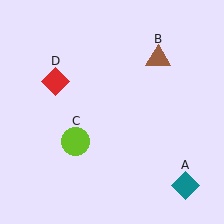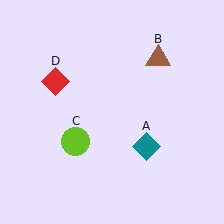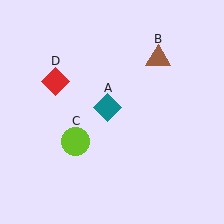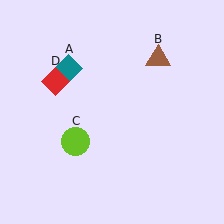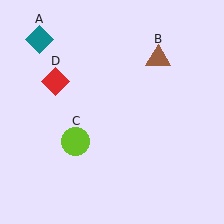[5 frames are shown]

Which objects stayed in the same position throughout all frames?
Brown triangle (object B) and lime circle (object C) and red diamond (object D) remained stationary.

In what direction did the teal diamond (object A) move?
The teal diamond (object A) moved up and to the left.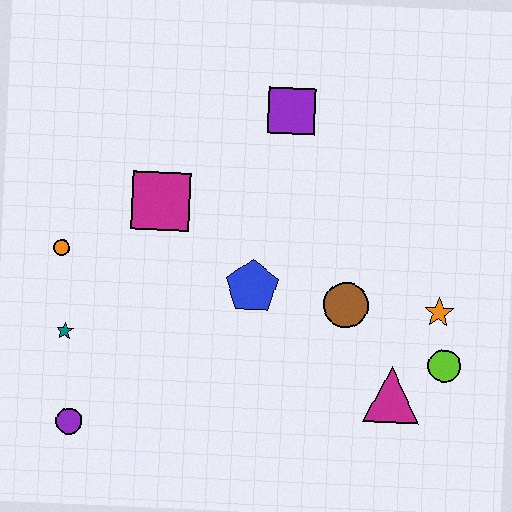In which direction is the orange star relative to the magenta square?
The orange star is to the right of the magenta square.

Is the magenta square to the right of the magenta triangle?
No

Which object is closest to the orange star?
The lime circle is closest to the orange star.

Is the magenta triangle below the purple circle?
No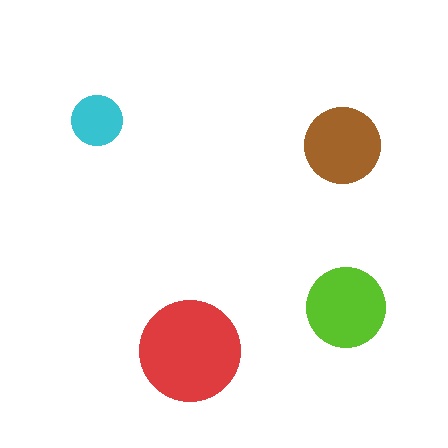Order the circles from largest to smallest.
the red one, the lime one, the brown one, the cyan one.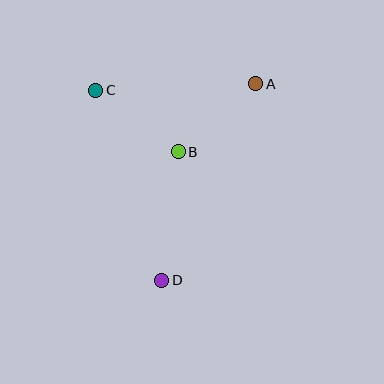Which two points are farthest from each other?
Points A and D are farthest from each other.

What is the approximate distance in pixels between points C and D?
The distance between C and D is approximately 201 pixels.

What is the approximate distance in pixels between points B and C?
The distance between B and C is approximately 103 pixels.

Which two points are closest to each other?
Points A and B are closest to each other.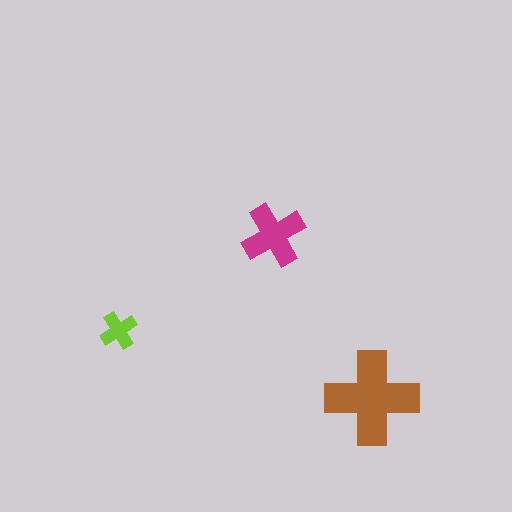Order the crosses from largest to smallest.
the brown one, the magenta one, the lime one.